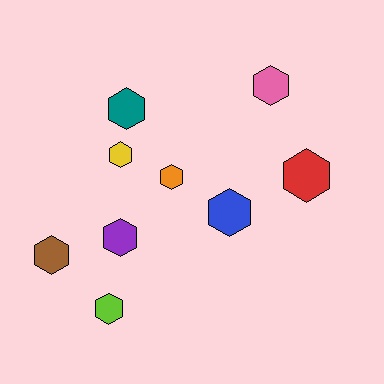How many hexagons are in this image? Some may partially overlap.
There are 9 hexagons.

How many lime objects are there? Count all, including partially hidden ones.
There is 1 lime object.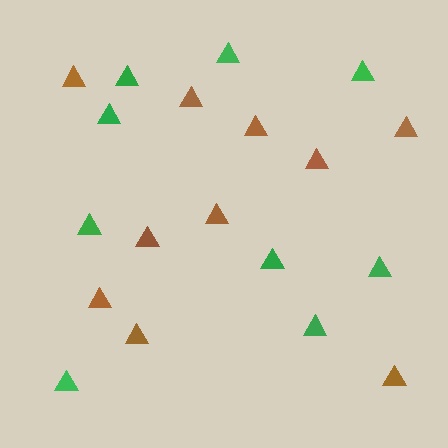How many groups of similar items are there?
There are 2 groups: one group of green triangles (9) and one group of brown triangles (10).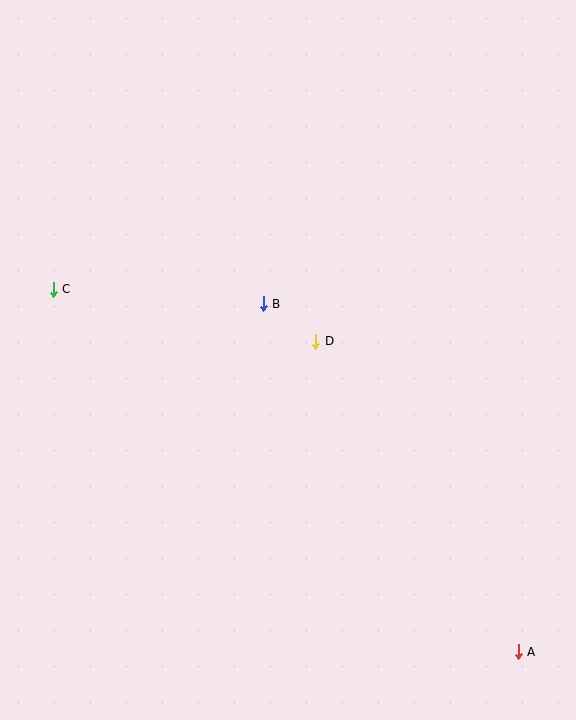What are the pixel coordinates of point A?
Point A is at (518, 652).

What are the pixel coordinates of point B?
Point B is at (263, 304).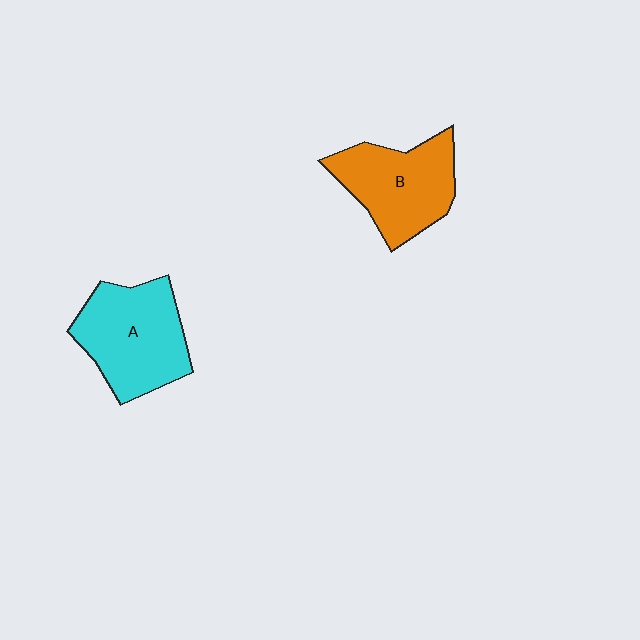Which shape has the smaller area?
Shape B (orange).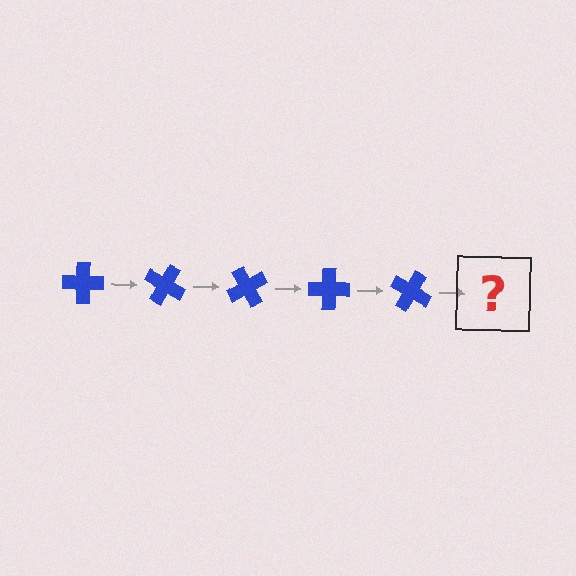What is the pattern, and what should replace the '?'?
The pattern is that the cross rotates 30 degrees each step. The '?' should be a blue cross rotated 150 degrees.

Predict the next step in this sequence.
The next step is a blue cross rotated 150 degrees.